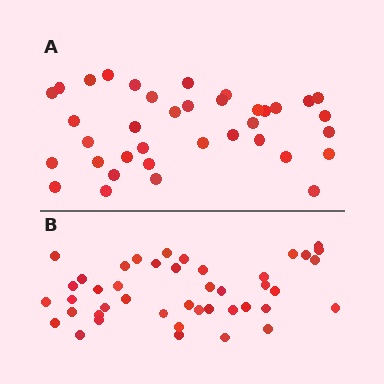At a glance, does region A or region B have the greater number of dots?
Region B (the bottom region) has more dots.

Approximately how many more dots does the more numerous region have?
Region B has about 6 more dots than region A.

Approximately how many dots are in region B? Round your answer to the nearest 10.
About 40 dots. (The exact count is 43, which rounds to 40.)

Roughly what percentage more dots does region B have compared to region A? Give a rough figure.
About 15% more.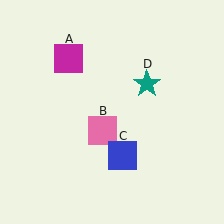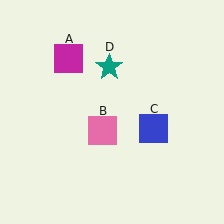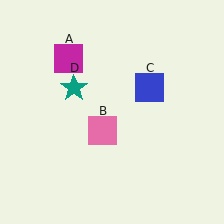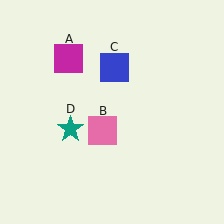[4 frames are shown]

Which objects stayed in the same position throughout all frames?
Magenta square (object A) and pink square (object B) remained stationary.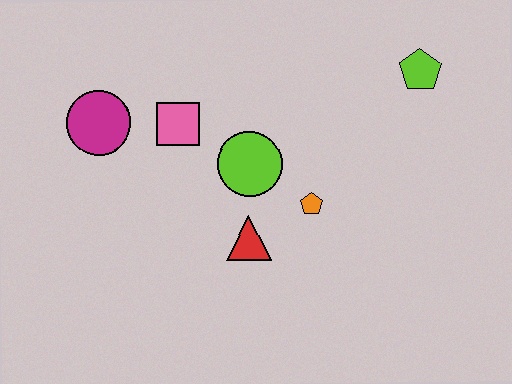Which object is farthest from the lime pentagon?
The magenta circle is farthest from the lime pentagon.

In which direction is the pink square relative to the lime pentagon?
The pink square is to the left of the lime pentagon.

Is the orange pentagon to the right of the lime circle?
Yes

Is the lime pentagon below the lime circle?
No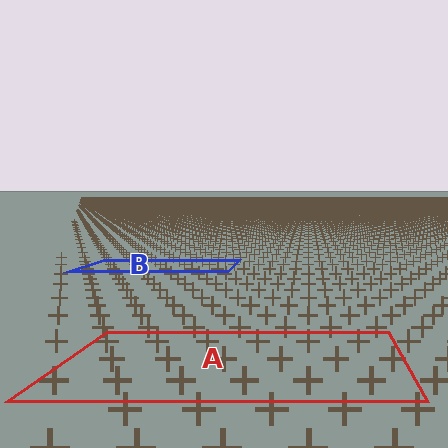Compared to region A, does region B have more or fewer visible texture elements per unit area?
Region B has more texture elements per unit area — they are packed more densely because it is farther away.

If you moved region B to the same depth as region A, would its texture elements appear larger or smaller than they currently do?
They would appear larger. At a closer depth, the same texture elements are projected at a bigger on-screen size.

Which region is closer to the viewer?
Region A is closer. The texture elements there are larger and more spread out.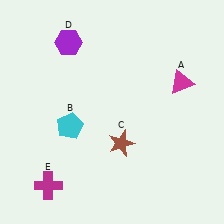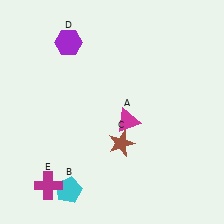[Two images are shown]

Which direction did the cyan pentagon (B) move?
The cyan pentagon (B) moved down.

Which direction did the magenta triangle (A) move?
The magenta triangle (A) moved left.